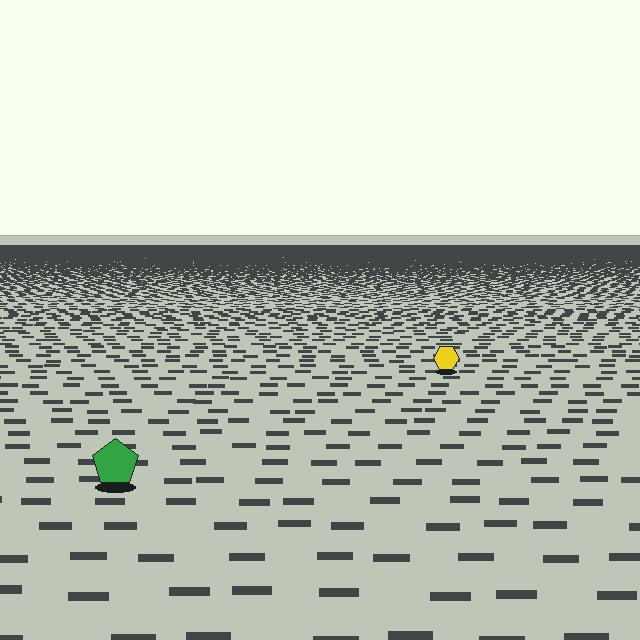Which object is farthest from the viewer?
The yellow hexagon is farthest from the viewer. It appears smaller and the ground texture around it is denser.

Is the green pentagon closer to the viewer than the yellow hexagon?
Yes. The green pentagon is closer — you can tell from the texture gradient: the ground texture is coarser near it.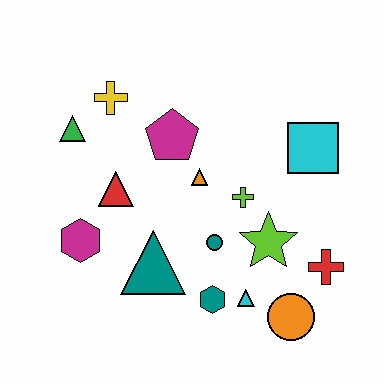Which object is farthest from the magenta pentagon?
The orange circle is farthest from the magenta pentagon.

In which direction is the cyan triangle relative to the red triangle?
The cyan triangle is to the right of the red triangle.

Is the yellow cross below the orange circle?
No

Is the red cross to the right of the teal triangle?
Yes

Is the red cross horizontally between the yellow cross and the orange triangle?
No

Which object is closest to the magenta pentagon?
The orange triangle is closest to the magenta pentagon.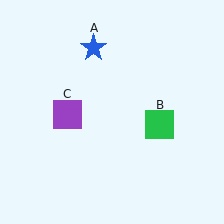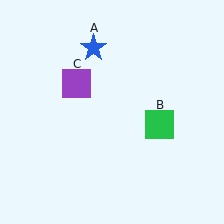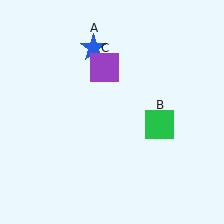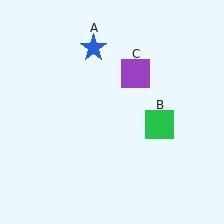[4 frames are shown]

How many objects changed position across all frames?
1 object changed position: purple square (object C).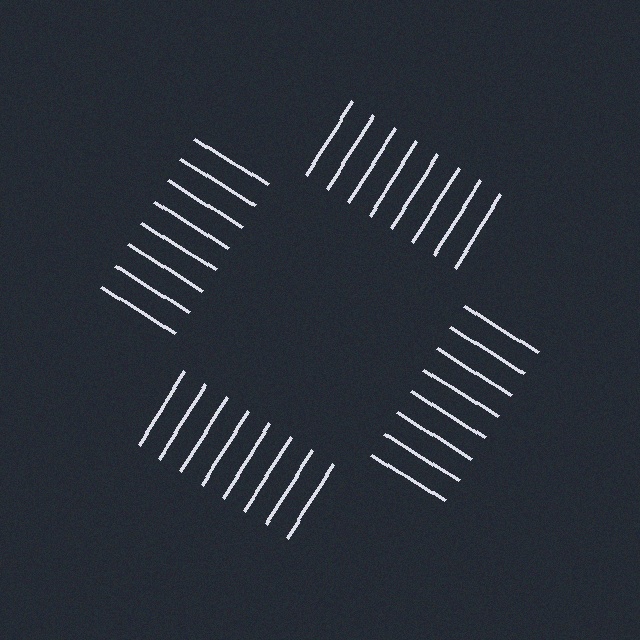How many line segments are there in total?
32 — 8 along each of the 4 edges.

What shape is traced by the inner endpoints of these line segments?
An illusory square — the line segments terminate on its edges but no continuous stroke is drawn.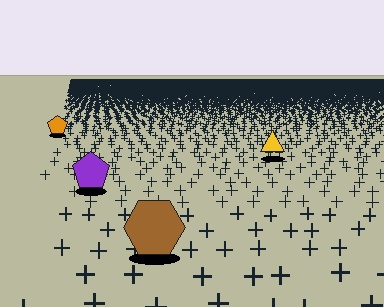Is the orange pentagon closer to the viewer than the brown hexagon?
No. The brown hexagon is closer — you can tell from the texture gradient: the ground texture is coarser near it.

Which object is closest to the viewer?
The brown hexagon is closest. The texture marks near it are larger and more spread out.